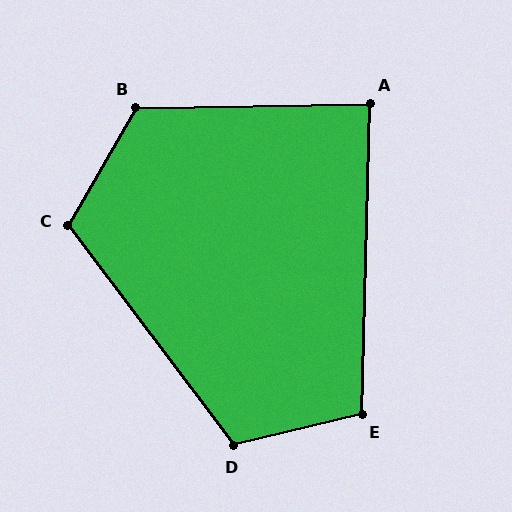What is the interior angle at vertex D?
Approximately 114 degrees (obtuse).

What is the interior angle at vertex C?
Approximately 113 degrees (obtuse).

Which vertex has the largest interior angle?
B, at approximately 121 degrees.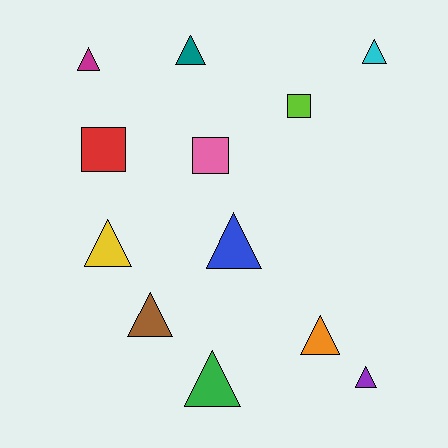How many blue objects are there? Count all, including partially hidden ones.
There is 1 blue object.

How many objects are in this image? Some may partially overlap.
There are 12 objects.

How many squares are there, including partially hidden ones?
There are 3 squares.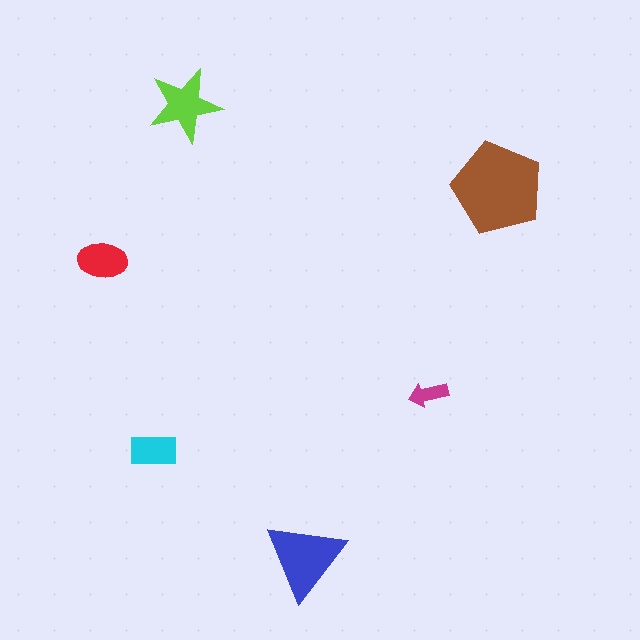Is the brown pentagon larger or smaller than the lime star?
Larger.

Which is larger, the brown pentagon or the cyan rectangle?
The brown pentagon.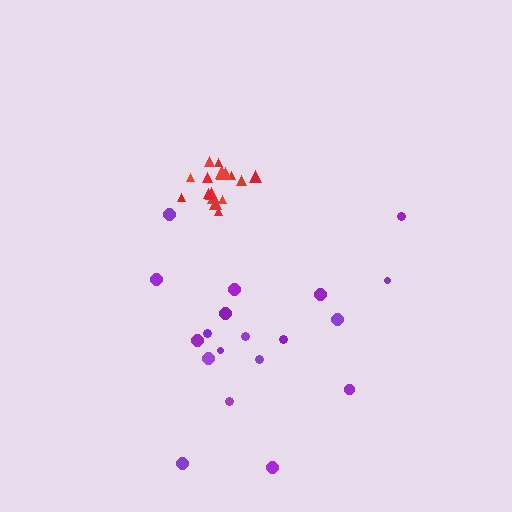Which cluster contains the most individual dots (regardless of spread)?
Purple (19).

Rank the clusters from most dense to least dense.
red, purple.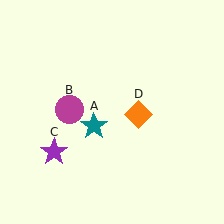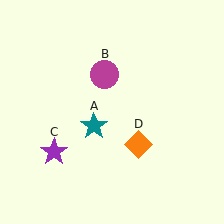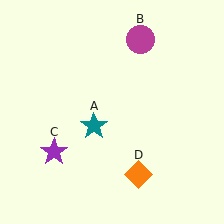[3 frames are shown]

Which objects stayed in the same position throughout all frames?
Teal star (object A) and purple star (object C) remained stationary.